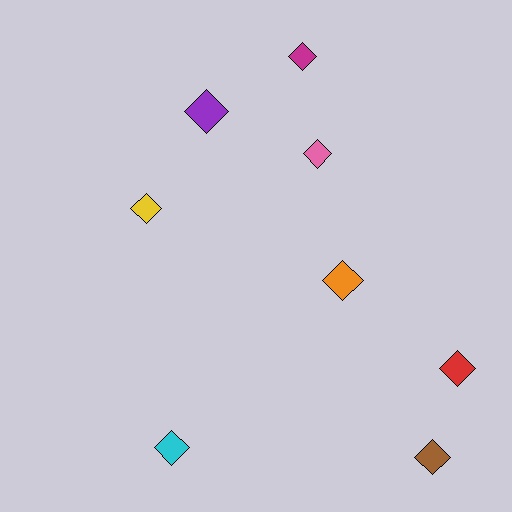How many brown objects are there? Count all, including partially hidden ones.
There is 1 brown object.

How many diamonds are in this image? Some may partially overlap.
There are 8 diamonds.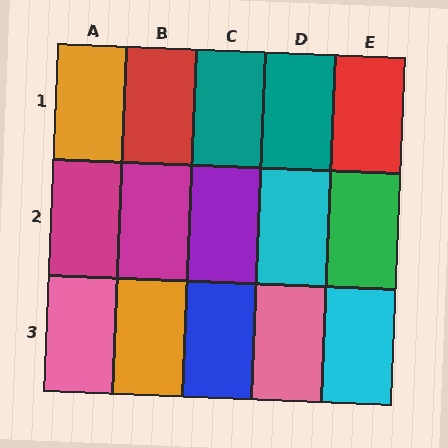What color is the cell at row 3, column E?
Cyan.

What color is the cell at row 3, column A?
Pink.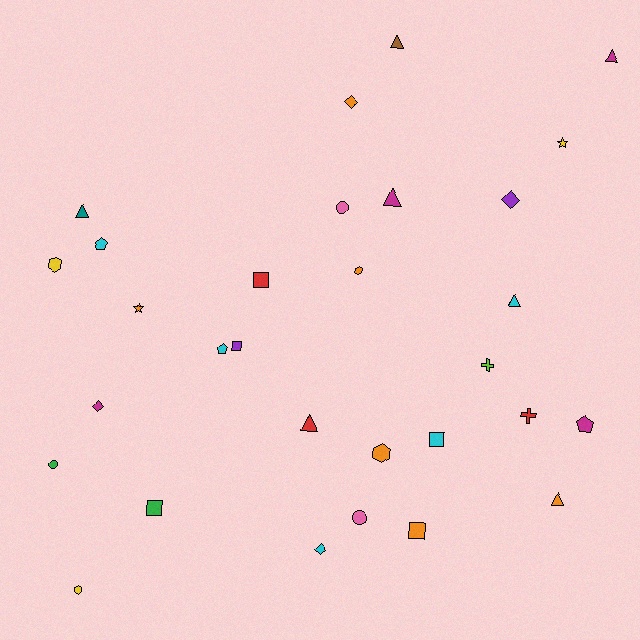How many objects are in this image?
There are 30 objects.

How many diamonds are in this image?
There are 4 diamonds.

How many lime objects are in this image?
There is 1 lime object.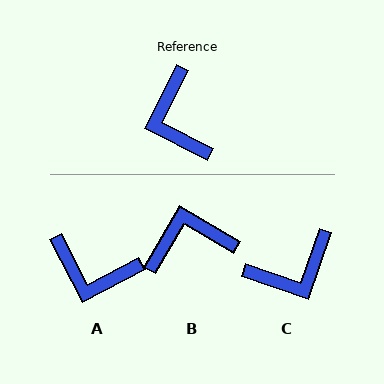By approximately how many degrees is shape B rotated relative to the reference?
Approximately 94 degrees clockwise.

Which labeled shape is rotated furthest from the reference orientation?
C, about 97 degrees away.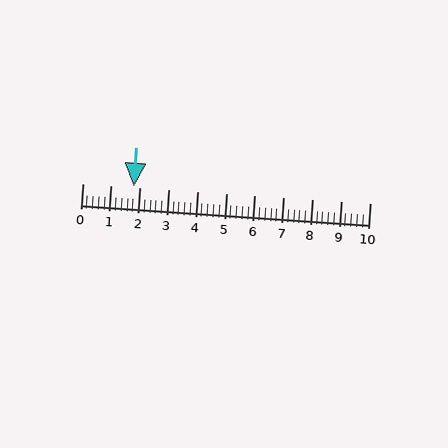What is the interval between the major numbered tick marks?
The major tick marks are spaced 1 units apart.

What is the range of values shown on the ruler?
The ruler shows values from 0 to 10.